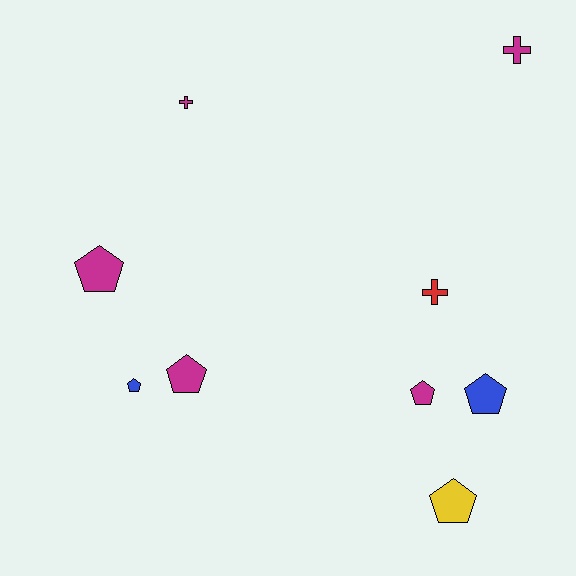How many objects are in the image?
There are 9 objects.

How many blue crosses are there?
There are no blue crosses.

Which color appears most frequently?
Magenta, with 5 objects.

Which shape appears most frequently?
Pentagon, with 6 objects.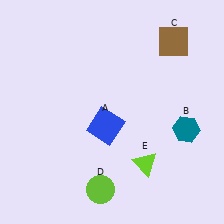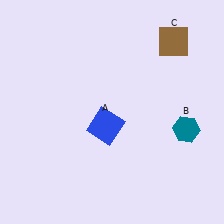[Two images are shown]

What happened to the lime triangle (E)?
The lime triangle (E) was removed in Image 2. It was in the bottom-right area of Image 1.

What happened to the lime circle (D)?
The lime circle (D) was removed in Image 2. It was in the bottom-left area of Image 1.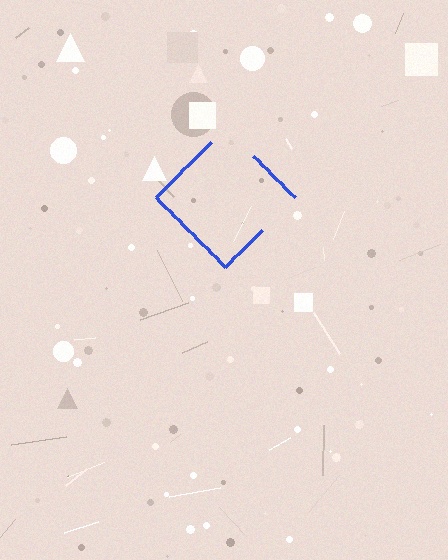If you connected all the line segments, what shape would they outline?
They would outline a diamond.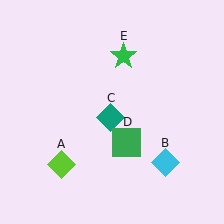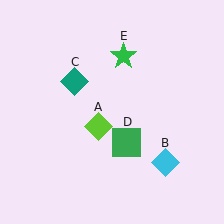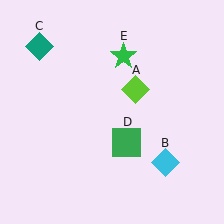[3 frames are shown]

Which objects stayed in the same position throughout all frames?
Cyan diamond (object B) and green square (object D) and green star (object E) remained stationary.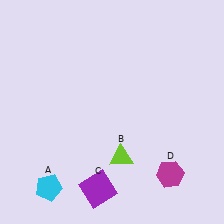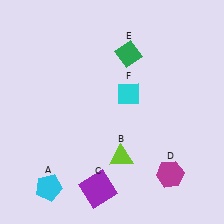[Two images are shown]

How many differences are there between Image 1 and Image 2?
There are 2 differences between the two images.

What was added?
A green diamond (E), a cyan diamond (F) were added in Image 2.